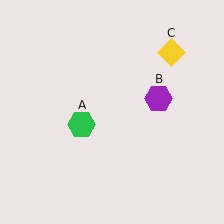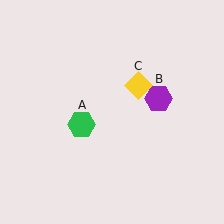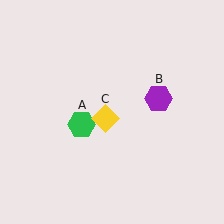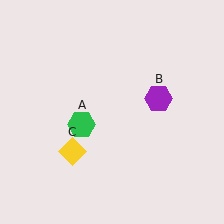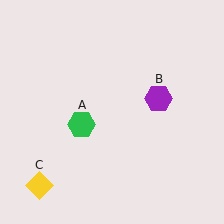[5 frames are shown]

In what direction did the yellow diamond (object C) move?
The yellow diamond (object C) moved down and to the left.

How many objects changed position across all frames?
1 object changed position: yellow diamond (object C).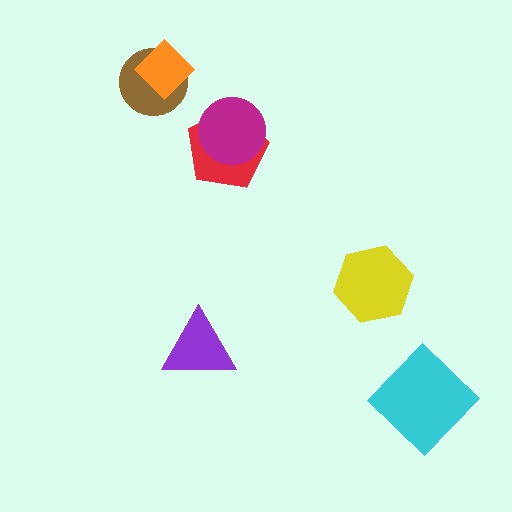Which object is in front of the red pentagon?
The magenta circle is in front of the red pentagon.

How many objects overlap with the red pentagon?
1 object overlaps with the red pentagon.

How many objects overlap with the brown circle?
1 object overlaps with the brown circle.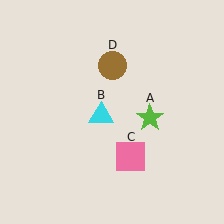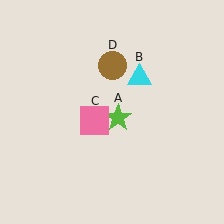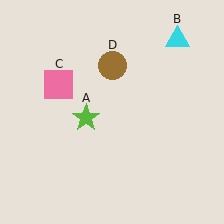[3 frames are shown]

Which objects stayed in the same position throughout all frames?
Brown circle (object D) remained stationary.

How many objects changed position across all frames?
3 objects changed position: lime star (object A), cyan triangle (object B), pink square (object C).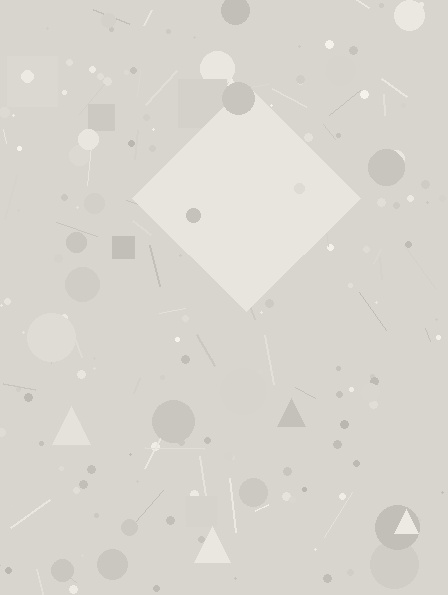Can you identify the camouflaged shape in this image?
The camouflaged shape is a diamond.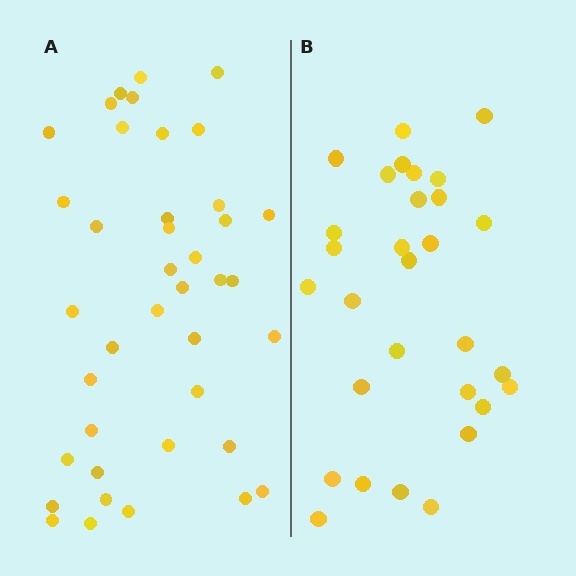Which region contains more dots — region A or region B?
Region A (the left region) has more dots.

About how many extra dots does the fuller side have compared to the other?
Region A has roughly 10 or so more dots than region B.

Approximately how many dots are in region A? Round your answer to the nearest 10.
About 40 dots.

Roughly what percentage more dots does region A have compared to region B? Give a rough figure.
About 35% more.